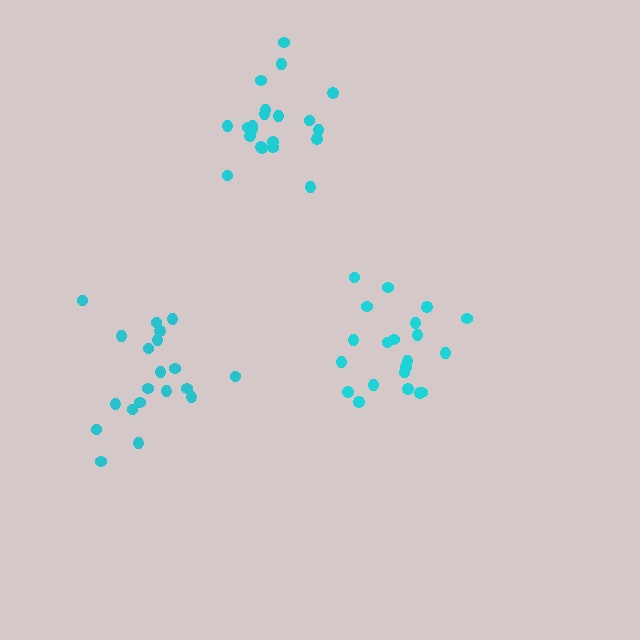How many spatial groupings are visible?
There are 3 spatial groupings.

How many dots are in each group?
Group 1: 20 dots, Group 2: 21 dots, Group 3: 21 dots (62 total).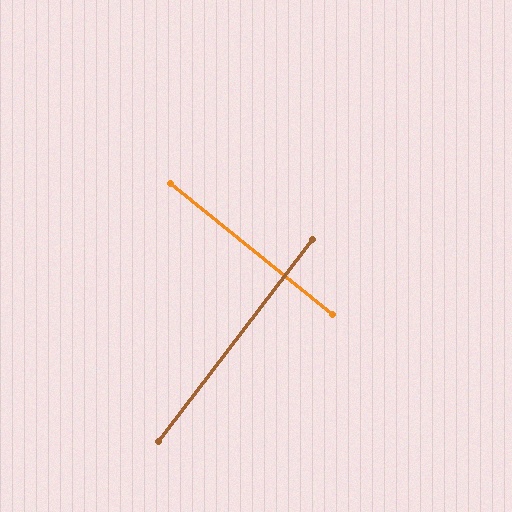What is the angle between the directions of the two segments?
Approximately 88 degrees.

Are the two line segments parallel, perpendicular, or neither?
Perpendicular — they meet at approximately 88°.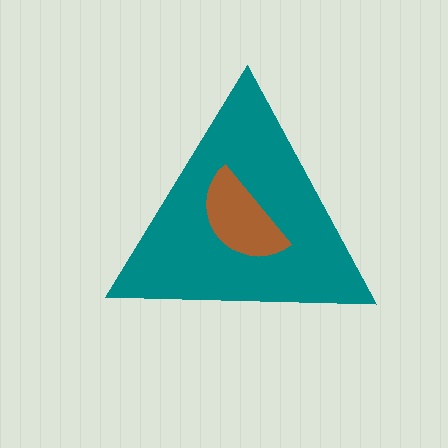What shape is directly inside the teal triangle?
The brown semicircle.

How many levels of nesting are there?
2.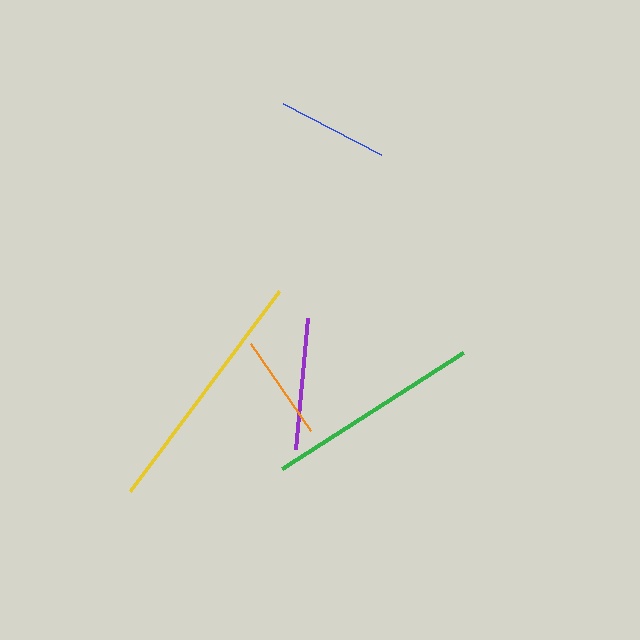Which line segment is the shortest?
The orange line is the shortest at approximately 105 pixels.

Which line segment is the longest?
The yellow line is the longest at approximately 250 pixels.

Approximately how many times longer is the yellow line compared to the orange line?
The yellow line is approximately 2.4 times the length of the orange line.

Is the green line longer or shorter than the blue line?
The green line is longer than the blue line.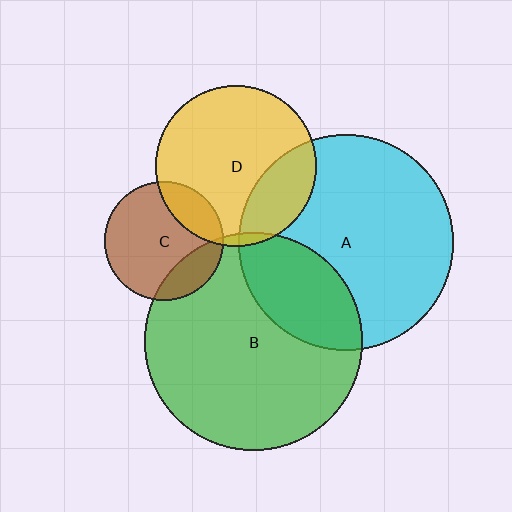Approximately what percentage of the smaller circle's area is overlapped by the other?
Approximately 20%.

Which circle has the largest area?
Circle B (green).